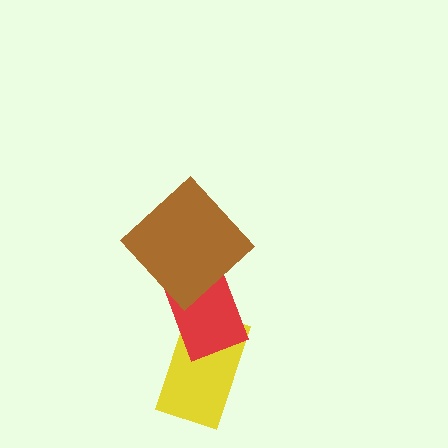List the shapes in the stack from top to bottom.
From top to bottom: the brown diamond, the red rectangle, the yellow rectangle.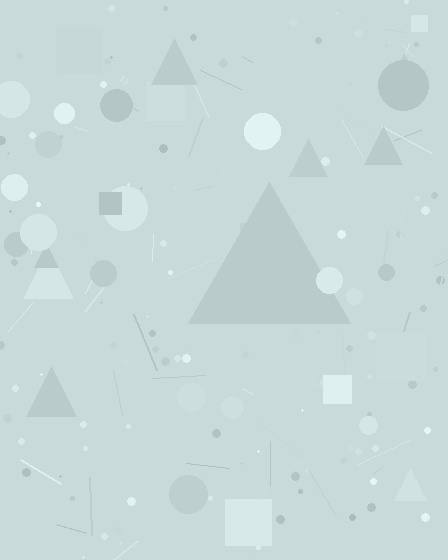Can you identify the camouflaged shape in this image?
The camouflaged shape is a triangle.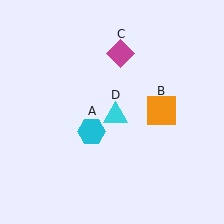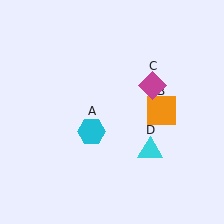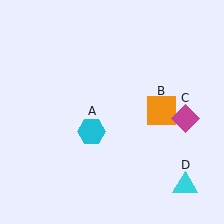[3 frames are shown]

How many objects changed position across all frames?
2 objects changed position: magenta diamond (object C), cyan triangle (object D).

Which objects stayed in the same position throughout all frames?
Cyan hexagon (object A) and orange square (object B) remained stationary.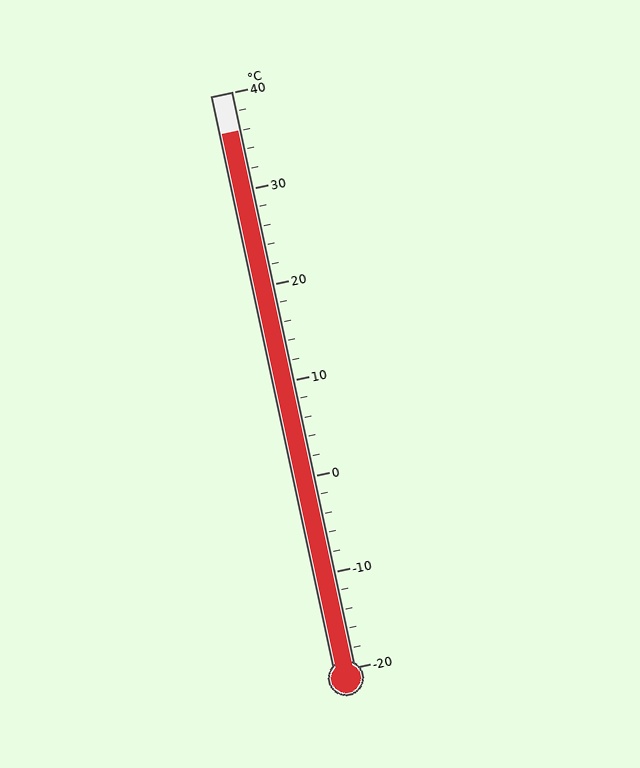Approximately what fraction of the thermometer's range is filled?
The thermometer is filled to approximately 95% of its range.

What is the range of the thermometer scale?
The thermometer scale ranges from -20°C to 40°C.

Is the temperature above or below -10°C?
The temperature is above -10°C.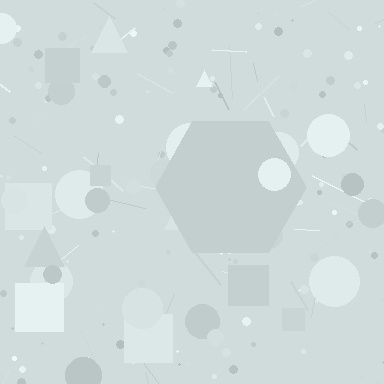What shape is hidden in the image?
A hexagon is hidden in the image.